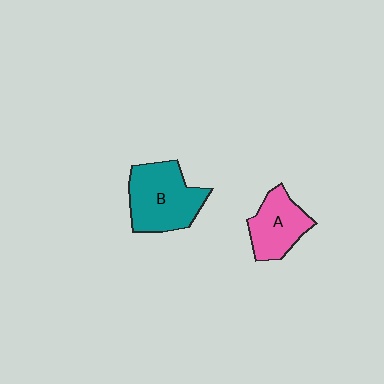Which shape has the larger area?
Shape B (teal).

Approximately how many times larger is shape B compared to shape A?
Approximately 1.4 times.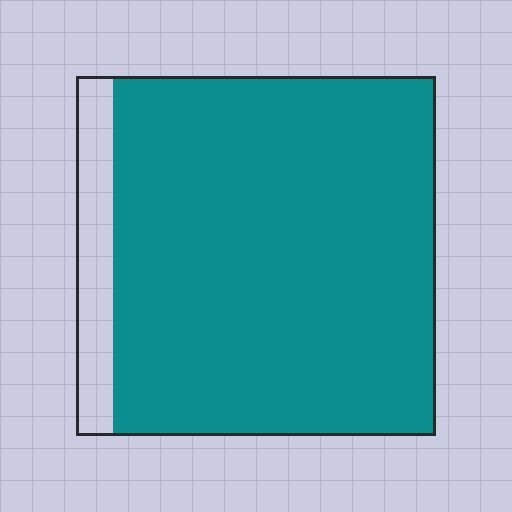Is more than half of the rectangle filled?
Yes.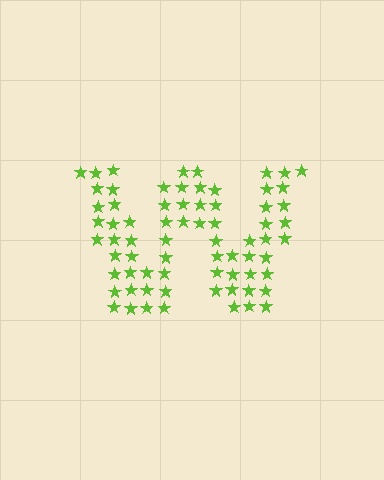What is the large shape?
The large shape is the letter W.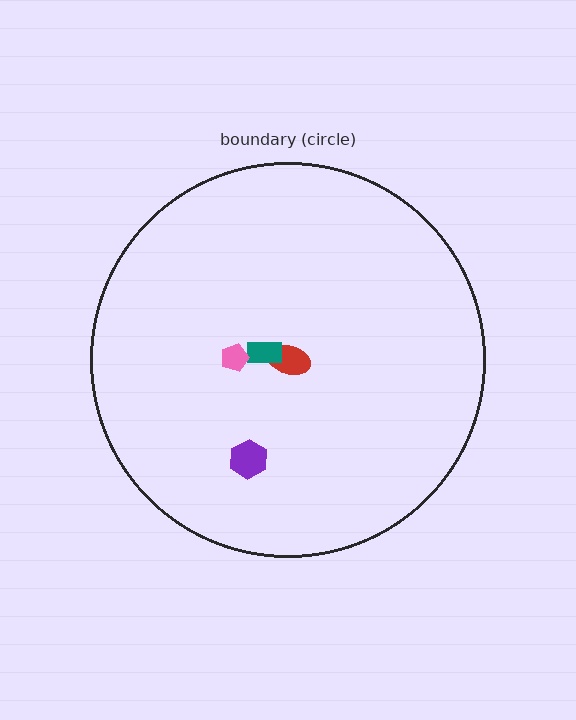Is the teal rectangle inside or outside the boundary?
Inside.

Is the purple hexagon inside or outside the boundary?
Inside.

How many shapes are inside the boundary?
4 inside, 0 outside.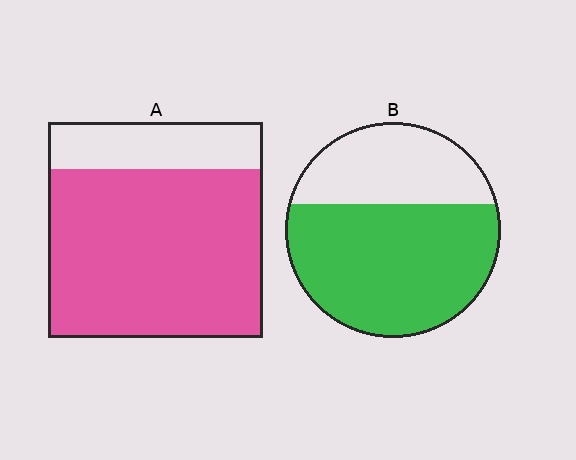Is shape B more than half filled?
Yes.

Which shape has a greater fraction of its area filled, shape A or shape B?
Shape A.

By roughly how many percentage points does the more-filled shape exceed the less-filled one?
By roughly 15 percentage points (A over B).